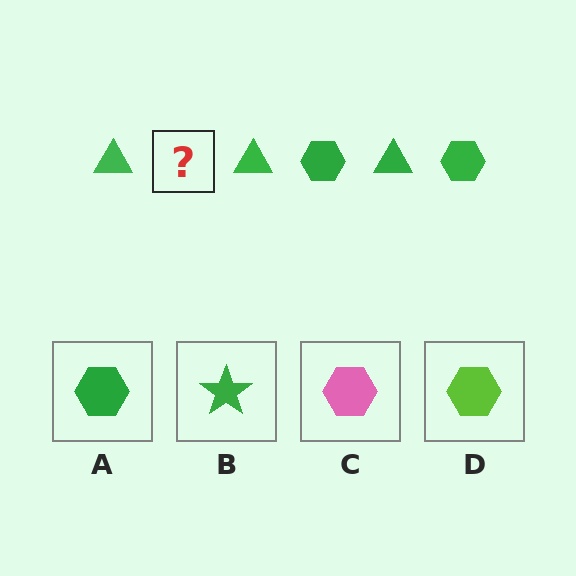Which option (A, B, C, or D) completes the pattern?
A.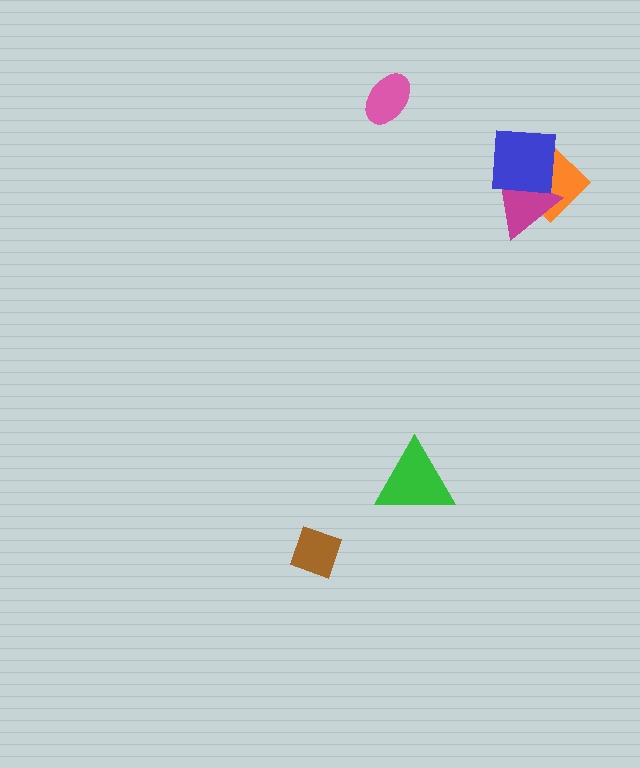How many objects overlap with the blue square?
2 objects overlap with the blue square.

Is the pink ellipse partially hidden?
No, no other shape covers it.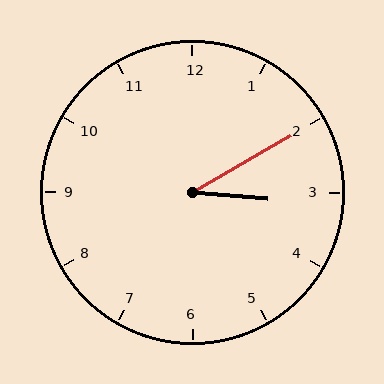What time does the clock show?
3:10.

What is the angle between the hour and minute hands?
Approximately 35 degrees.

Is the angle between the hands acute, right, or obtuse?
It is acute.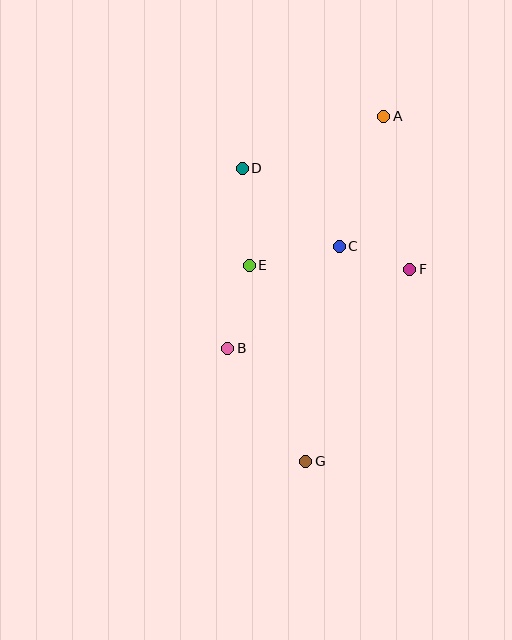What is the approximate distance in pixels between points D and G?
The distance between D and G is approximately 300 pixels.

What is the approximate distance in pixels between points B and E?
The distance between B and E is approximately 86 pixels.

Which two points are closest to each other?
Points C and F are closest to each other.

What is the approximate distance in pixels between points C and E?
The distance between C and E is approximately 92 pixels.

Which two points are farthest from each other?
Points A and G are farthest from each other.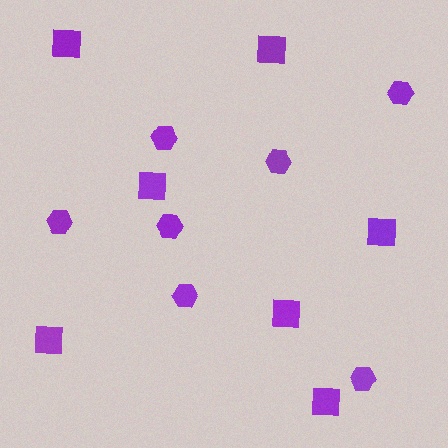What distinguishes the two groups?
There are 2 groups: one group of squares (7) and one group of hexagons (7).